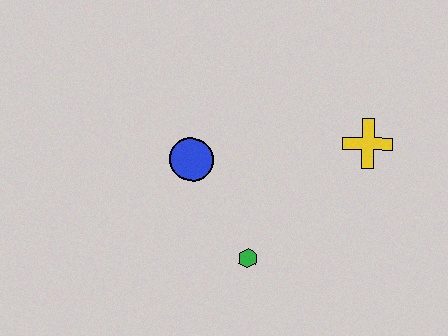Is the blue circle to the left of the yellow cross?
Yes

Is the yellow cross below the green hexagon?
No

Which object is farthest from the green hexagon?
The yellow cross is farthest from the green hexagon.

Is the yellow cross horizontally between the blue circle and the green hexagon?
No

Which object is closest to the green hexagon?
The blue circle is closest to the green hexagon.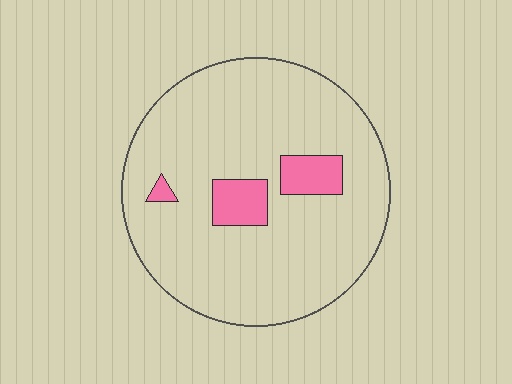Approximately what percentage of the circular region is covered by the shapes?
Approximately 10%.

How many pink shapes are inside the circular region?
3.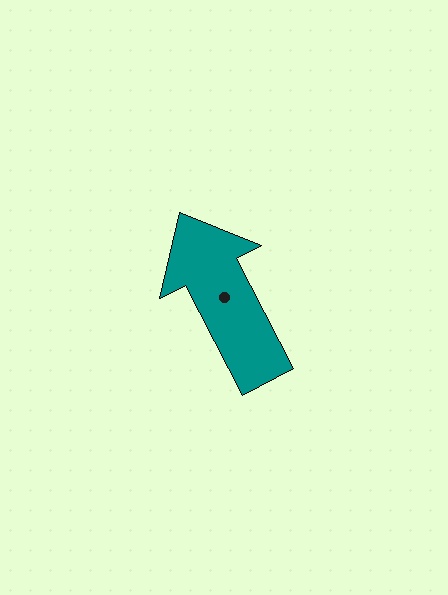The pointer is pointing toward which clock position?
Roughly 11 o'clock.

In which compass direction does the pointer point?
Northwest.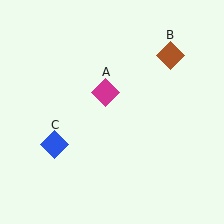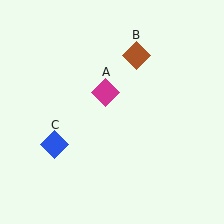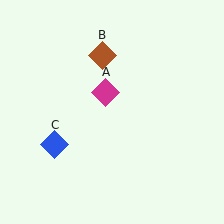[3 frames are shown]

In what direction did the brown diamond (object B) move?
The brown diamond (object B) moved left.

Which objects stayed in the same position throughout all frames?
Magenta diamond (object A) and blue diamond (object C) remained stationary.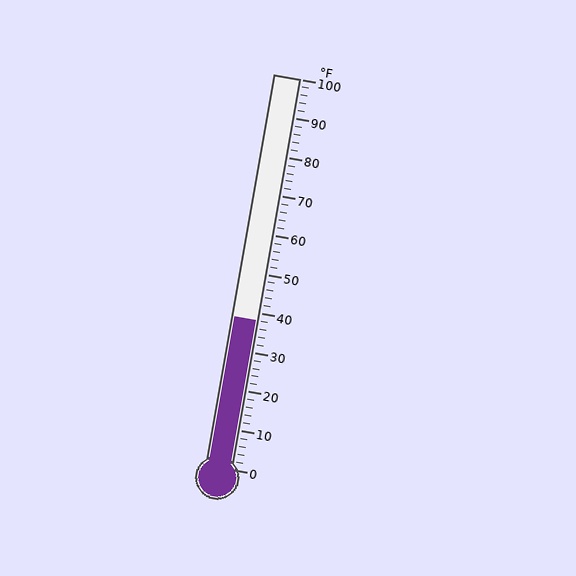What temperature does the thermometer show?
The thermometer shows approximately 38°F.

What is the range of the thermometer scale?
The thermometer scale ranges from 0°F to 100°F.